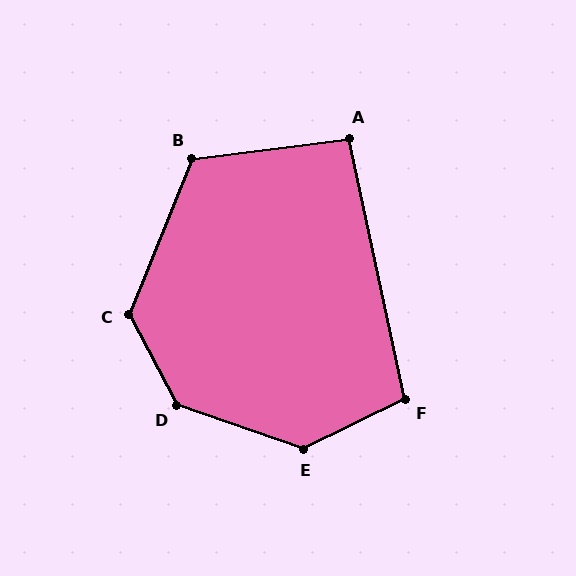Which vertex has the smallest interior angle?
A, at approximately 95 degrees.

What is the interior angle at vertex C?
Approximately 130 degrees (obtuse).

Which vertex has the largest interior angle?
D, at approximately 137 degrees.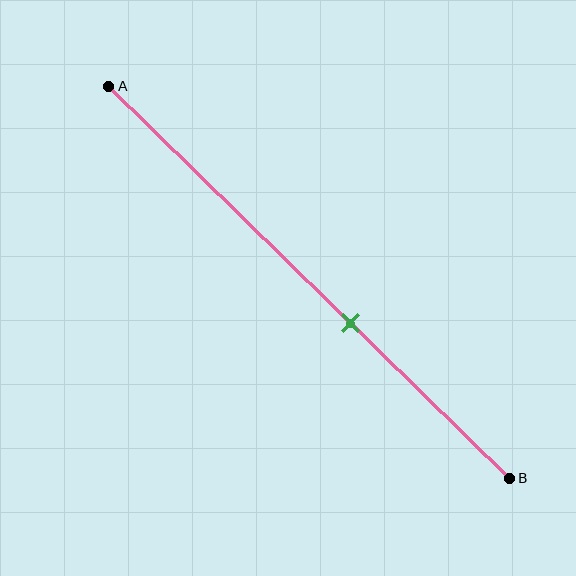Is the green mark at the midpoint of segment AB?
No, the mark is at about 60% from A, not at the 50% midpoint.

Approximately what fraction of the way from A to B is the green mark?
The green mark is approximately 60% of the way from A to B.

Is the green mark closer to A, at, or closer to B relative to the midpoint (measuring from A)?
The green mark is closer to point B than the midpoint of segment AB.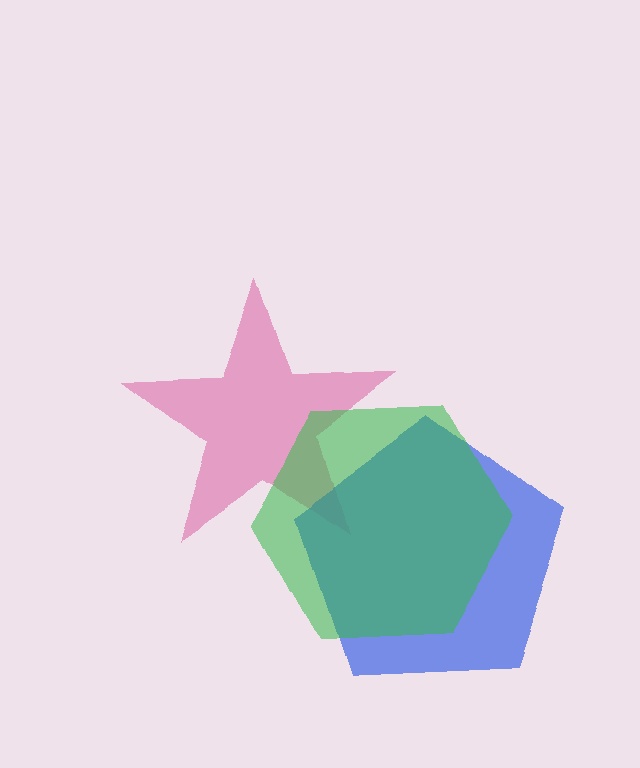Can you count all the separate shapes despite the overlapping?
Yes, there are 3 separate shapes.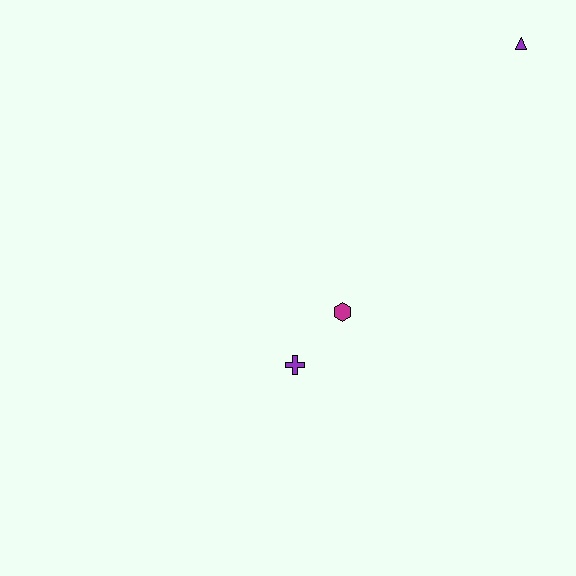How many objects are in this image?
There are 3 objects.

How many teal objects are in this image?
There are no teal objects.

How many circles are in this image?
There are no circles.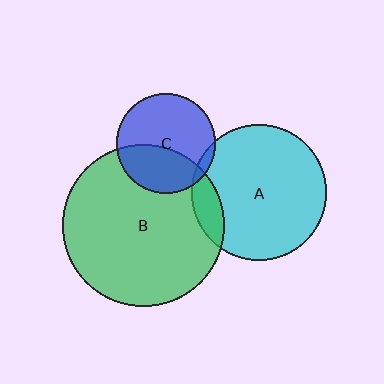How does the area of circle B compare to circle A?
Approximately 1.4 times.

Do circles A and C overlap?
Yes.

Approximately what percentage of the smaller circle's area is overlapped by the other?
Approximately 5%.